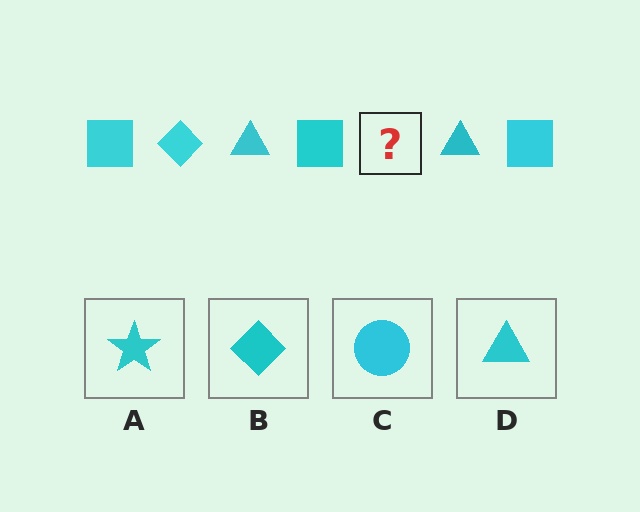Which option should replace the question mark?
Option B.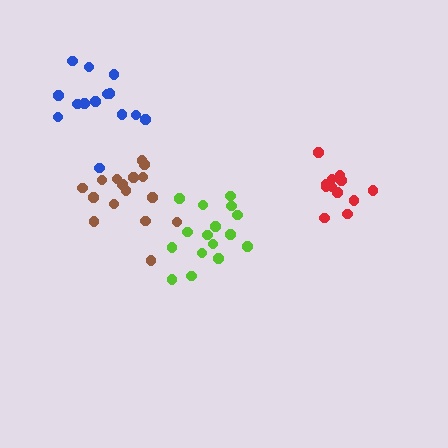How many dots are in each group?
Group 1: 16 dots, Group 2: 14 dots, Group 3: 12 dots, Group 4: 16 dots (58 total).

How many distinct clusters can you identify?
There are 4 distinct clusters.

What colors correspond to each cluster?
The clusters are colored: lime, blue, red, brown.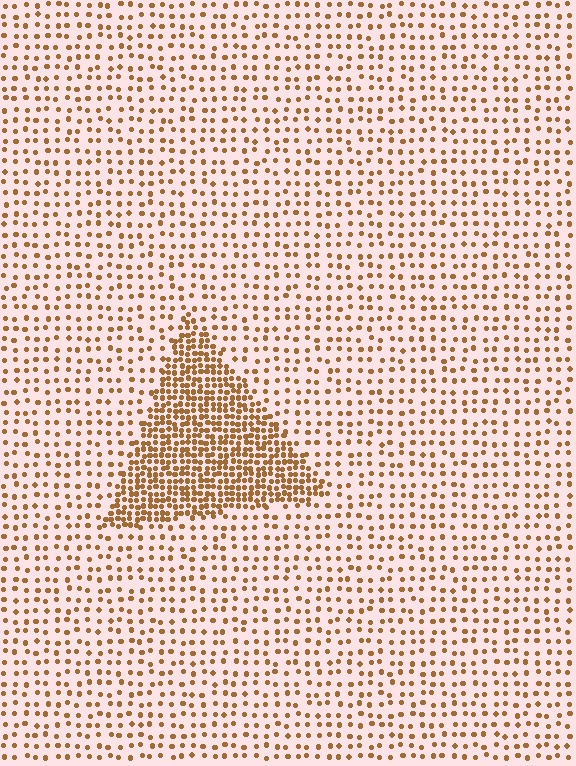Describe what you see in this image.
The image contains small brown elements arranged at two different densities. A triangle-shaped region is visible where the elements are more densely packed than the surrounding area.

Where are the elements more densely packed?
The elements are more densely packed inside the triangle boundary.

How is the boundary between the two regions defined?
The boundary is defined by a change in element density (approximately 2.7x ratio). All elements are the same color, size, and shape.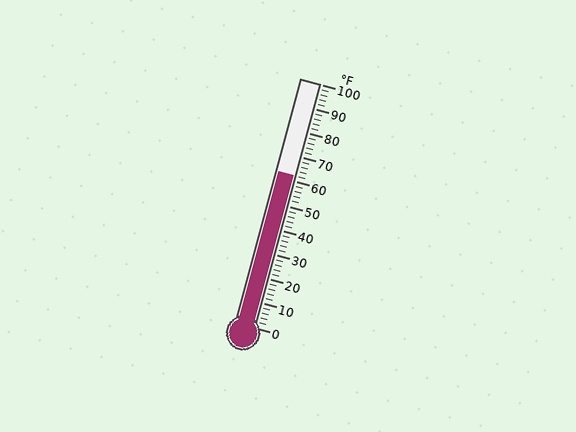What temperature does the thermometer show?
The thermometer shows approximately 62°F.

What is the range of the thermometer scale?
The thermometer scale ranges from 0°F to 100°F.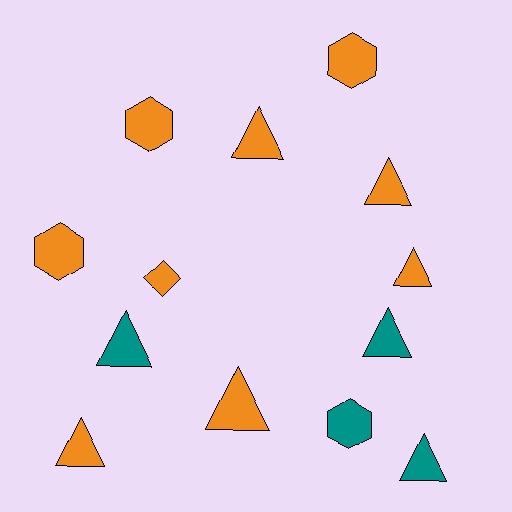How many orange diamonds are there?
There is 1 orange diamond.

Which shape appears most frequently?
Triangle, with 8 objects.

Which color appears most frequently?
Orange, with 9 objects.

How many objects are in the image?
There are 13 objects.